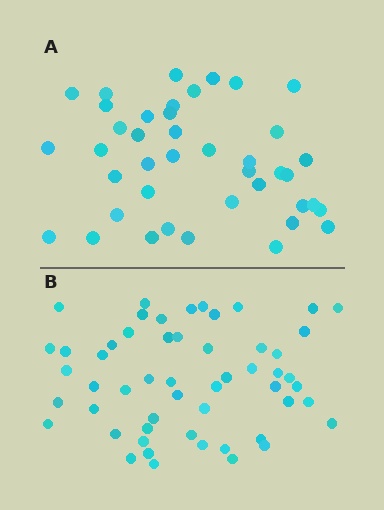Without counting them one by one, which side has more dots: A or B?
Region B (the bottom region) has more dots.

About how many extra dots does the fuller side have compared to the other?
Region B has approximately 15 more dots than region A.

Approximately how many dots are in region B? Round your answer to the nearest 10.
About 50 dots. (The exact count is 54, which rounds to 50.)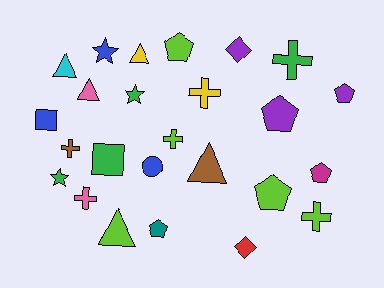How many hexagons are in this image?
There are no hexagons.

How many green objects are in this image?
There are 4 green objects.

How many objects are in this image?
There are 25 objects.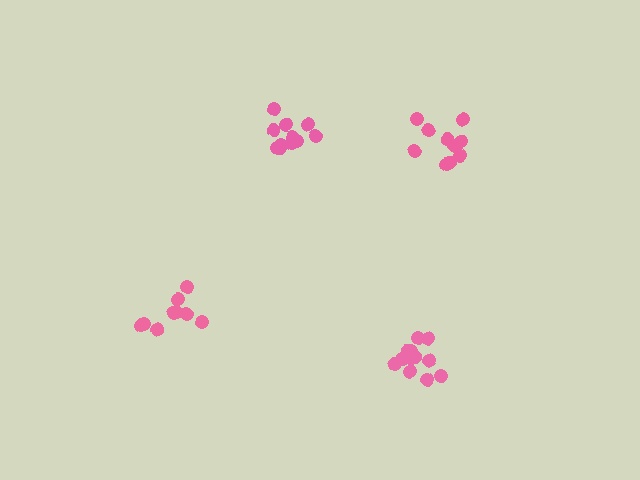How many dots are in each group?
Group 1: 10 dots, Group 2: 11 dots, Group 3: 12 dots, Group 4: 9 dots (42 total).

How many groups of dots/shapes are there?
There are 4 groups.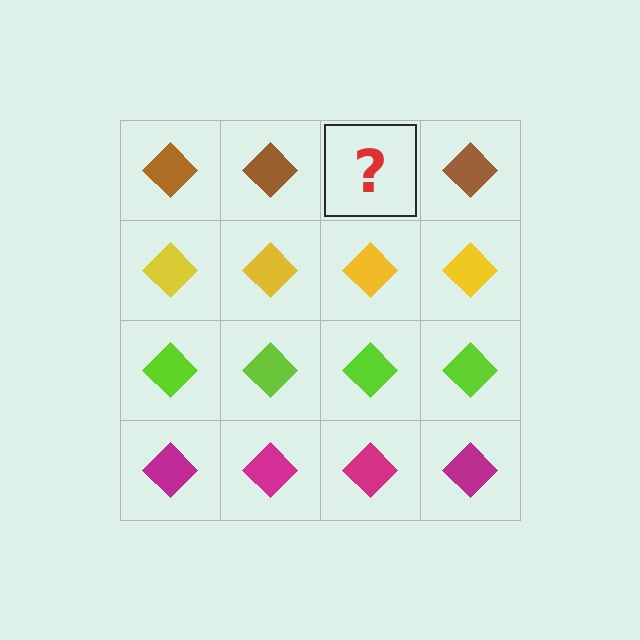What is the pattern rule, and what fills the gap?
The rule is that each row has a consistent color. The gap should be filled with a brown diamond.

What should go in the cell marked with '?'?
The missing cell should contain a brown diamond.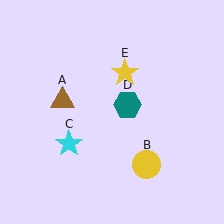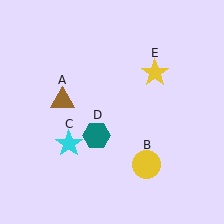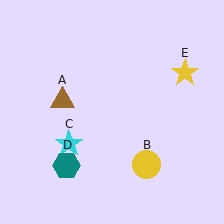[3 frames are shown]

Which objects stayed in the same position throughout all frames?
Brown triangle (object A) and yellow circle (object B) and cyan star (object C) remained stationary.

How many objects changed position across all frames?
2 objects changed position: teal hexagon (object D), yellow star (object E).